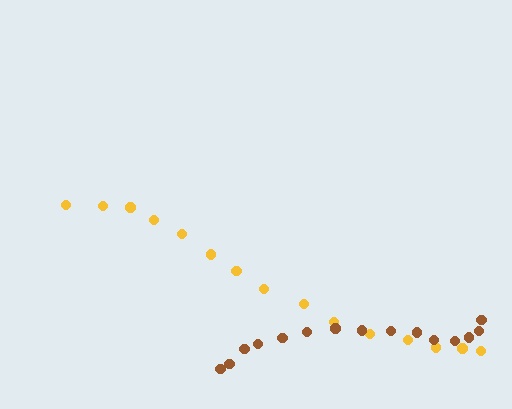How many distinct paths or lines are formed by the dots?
There are 2 distinct paths.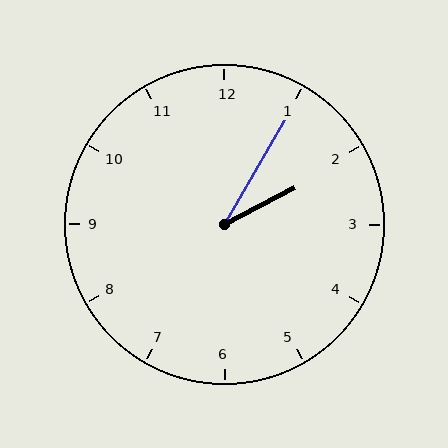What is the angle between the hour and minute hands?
Approximately 32 degrees.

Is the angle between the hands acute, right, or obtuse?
It is acute.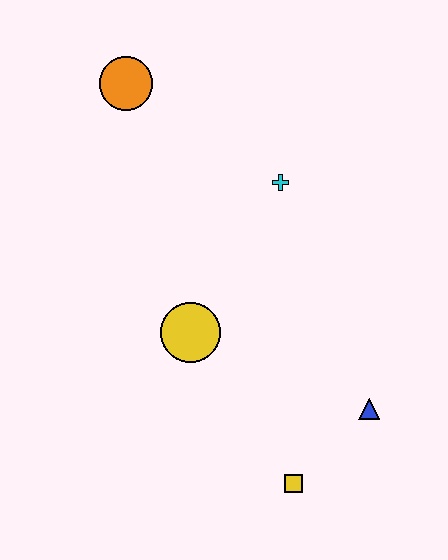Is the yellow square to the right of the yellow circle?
Yes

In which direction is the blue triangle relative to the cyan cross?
The blue triangle is below the cyan cross.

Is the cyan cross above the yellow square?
Yes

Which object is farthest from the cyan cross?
The yellow square is farthest from the cyan cross.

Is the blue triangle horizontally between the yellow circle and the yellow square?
No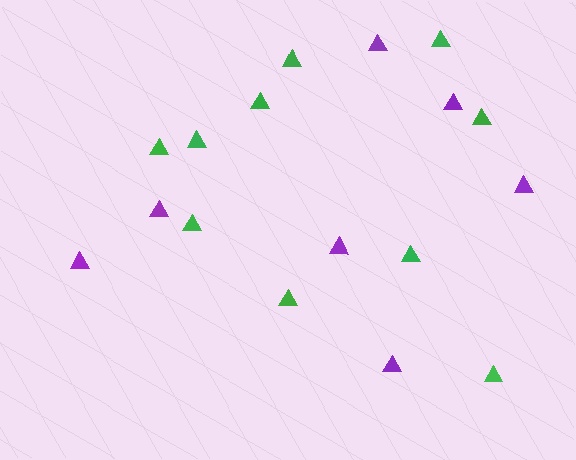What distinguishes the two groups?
There are 2 groups: one group of green triangles (10) and one group of purple triangles (7).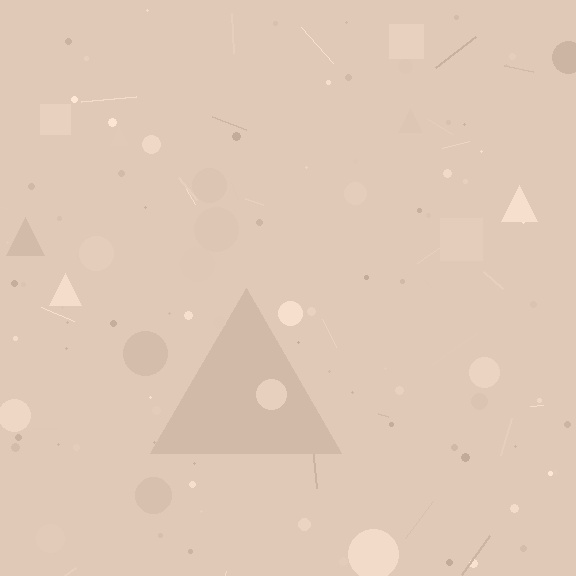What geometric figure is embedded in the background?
A triangle is embedded in the background.